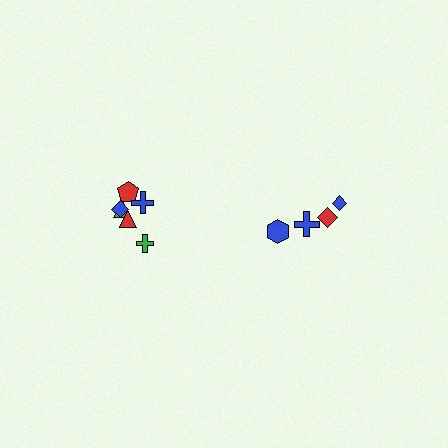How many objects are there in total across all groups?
There are 10 objects.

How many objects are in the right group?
There are 4 objects.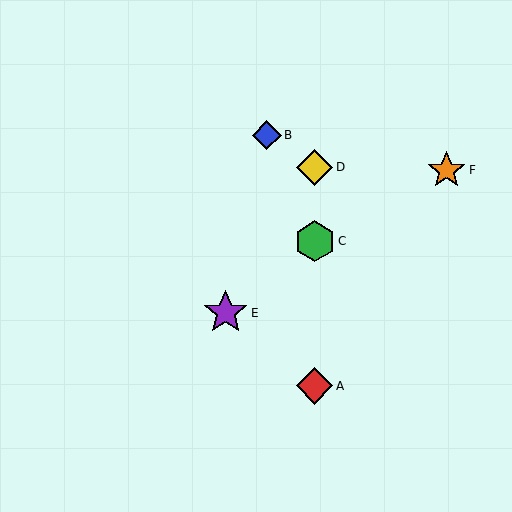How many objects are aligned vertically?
3 objects (A, C, D) are aligned vertically.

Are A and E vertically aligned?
No, A is at x≈315 and E is at x≈226.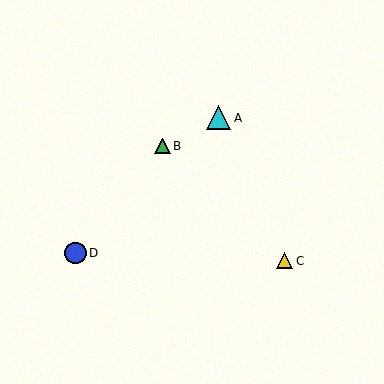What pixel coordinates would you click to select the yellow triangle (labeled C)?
Click at (285, 261) to select the yellow triangle C.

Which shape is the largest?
The cyan triangle (labeled A) is the largest.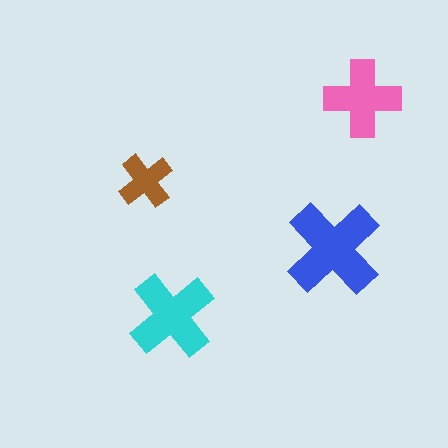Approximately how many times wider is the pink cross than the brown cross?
About 1.5 times wider.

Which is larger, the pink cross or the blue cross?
The blue one.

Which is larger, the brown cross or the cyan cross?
The cyan one.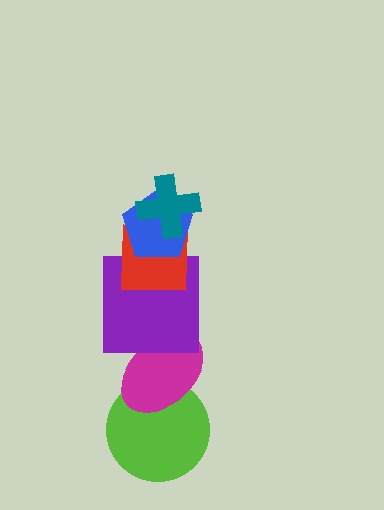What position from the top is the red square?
The red square is 3rd from the top.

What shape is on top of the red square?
The blue pentagon is on top of the red square.